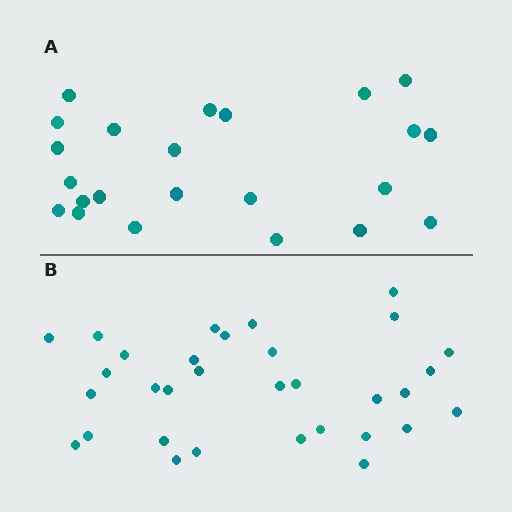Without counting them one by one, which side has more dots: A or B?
Region B (the bottom region) has more dots.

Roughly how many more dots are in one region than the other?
Region B has roughly 8 or so more dots than region A.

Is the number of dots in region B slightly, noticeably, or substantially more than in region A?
Region B has noticeably more, but not dramatically so. The ratio is roughly 1.4 to 1.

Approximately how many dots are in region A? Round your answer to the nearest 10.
About 20 dots. (The exact count is 23, which rounds to 20.)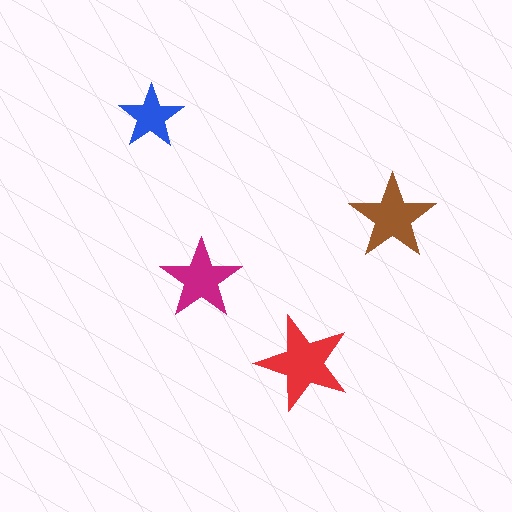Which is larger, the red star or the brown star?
The red one.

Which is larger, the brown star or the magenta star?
The brown one.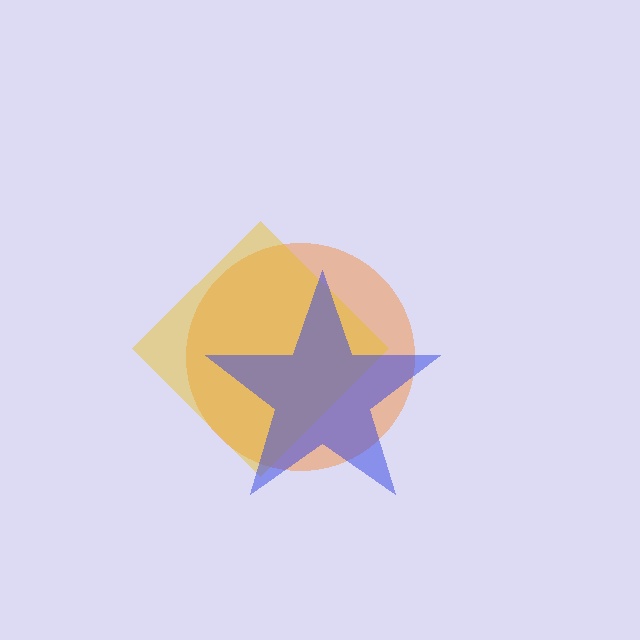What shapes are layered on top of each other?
The layered shapes are: an orange circle, a yellow diamond, a blue star.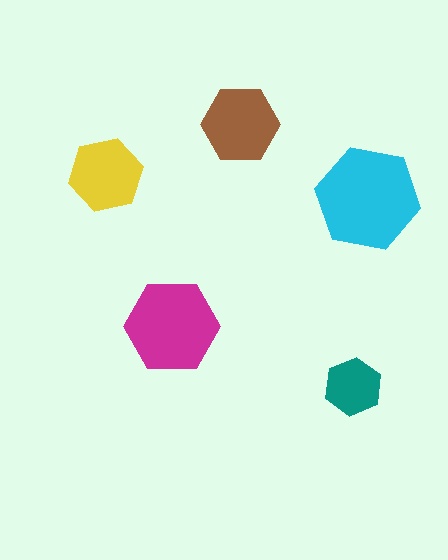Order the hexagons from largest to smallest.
the cyan one, the magenta one, the brown one, the yellow one, the teal one.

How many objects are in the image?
There are 5 objects in the image.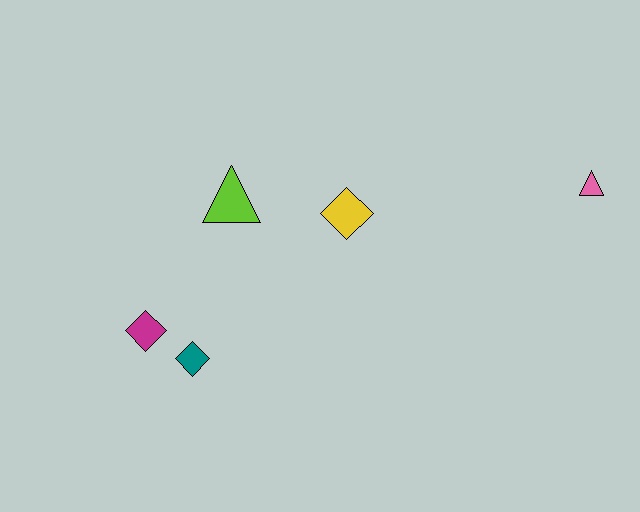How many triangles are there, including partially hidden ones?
There are 2 triangles.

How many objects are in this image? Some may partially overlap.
There are 5 objects.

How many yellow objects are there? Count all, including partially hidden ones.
There is 1 yellow object.